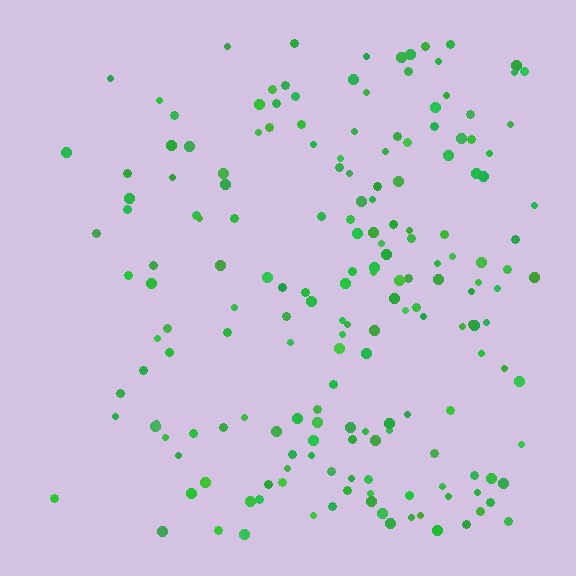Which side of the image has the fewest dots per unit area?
The left.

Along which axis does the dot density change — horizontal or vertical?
Horizontal.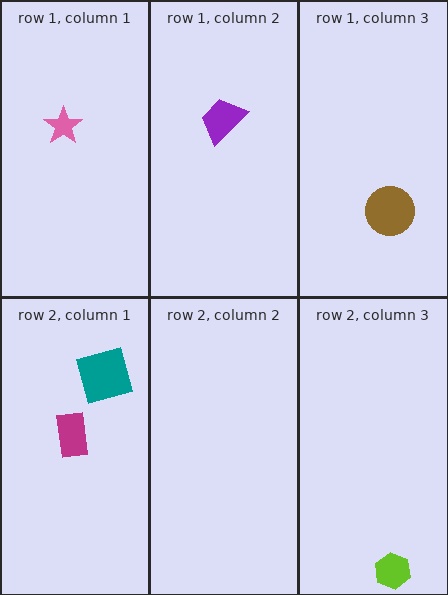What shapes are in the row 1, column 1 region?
The pink star.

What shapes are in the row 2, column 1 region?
The teal square, the magenta rectangle.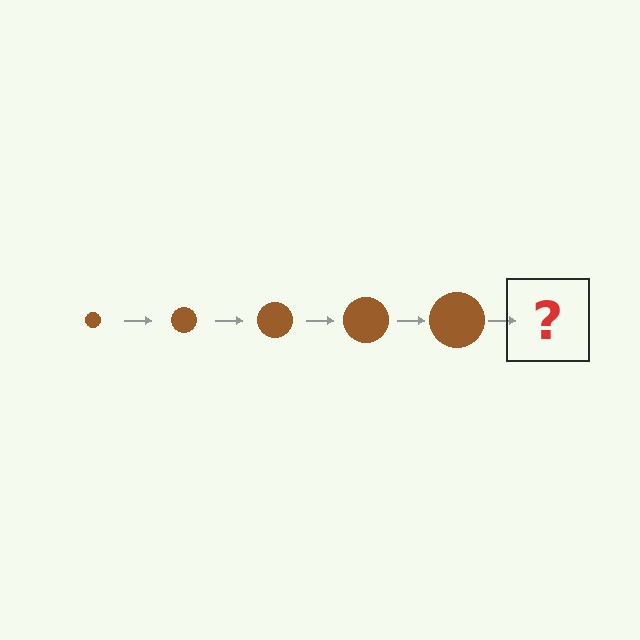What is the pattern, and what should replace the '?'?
The pattern is that the circle gets progressively larger each step. The '?' should be a brown circle, larger than the previous one.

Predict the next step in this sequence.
The next step is a brown circle, larger than the previous one.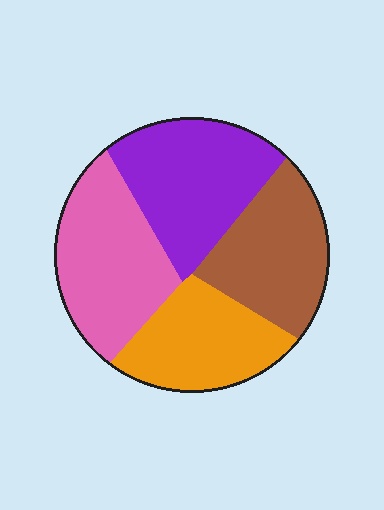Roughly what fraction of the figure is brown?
Brown takes up about one quarter (1/4) of the figure.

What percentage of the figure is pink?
Pink takes up about one quarter (1/4) of the figure.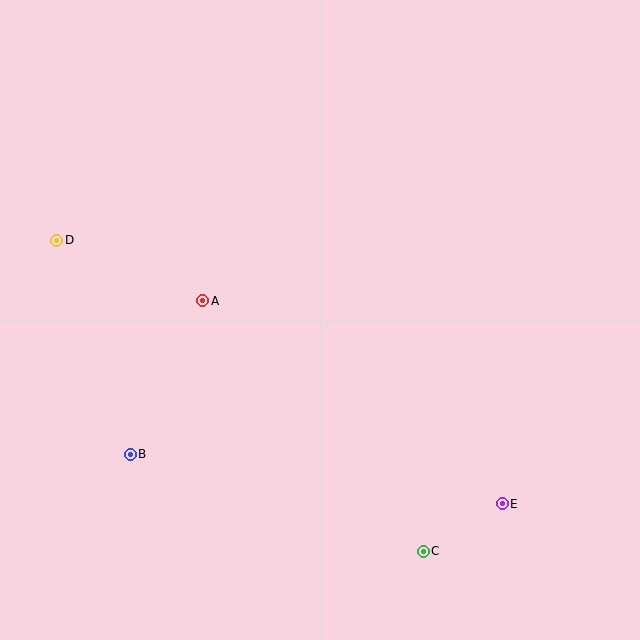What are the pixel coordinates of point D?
Point D is at (57, 240).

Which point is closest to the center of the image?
Point A at (203, 301) is closest to the center.